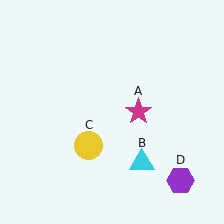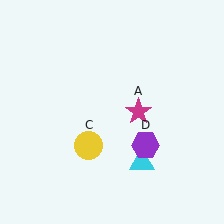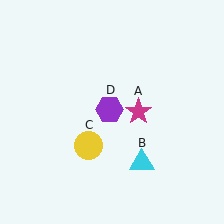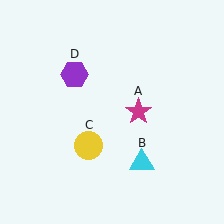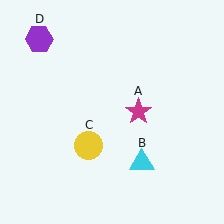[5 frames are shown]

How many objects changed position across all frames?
1 object changed position: purple hexagon (object D).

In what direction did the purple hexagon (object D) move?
The purple hexagon (object D) moved up and to the left.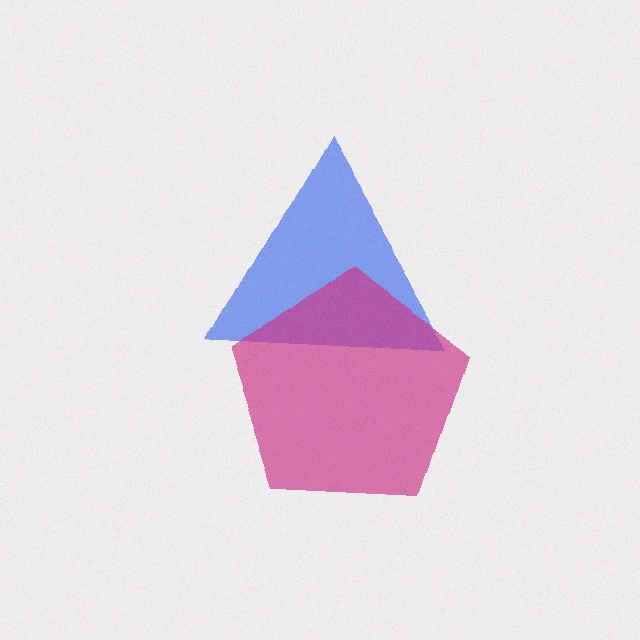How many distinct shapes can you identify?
There are 2 distinct shapes: a blue triangle, a magenta pentagon.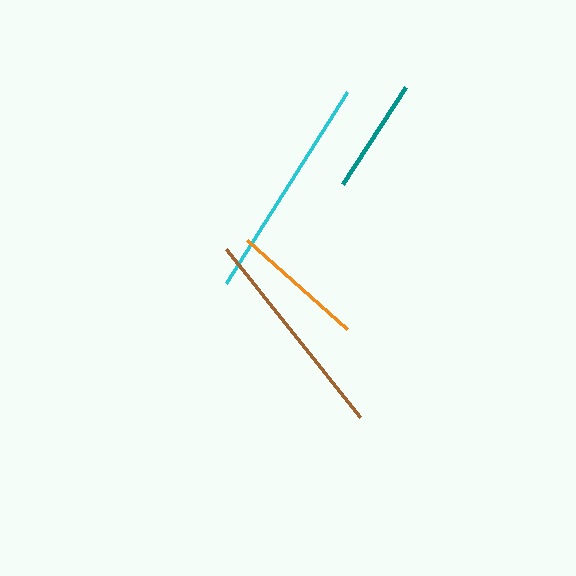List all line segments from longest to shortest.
From longest to shortest: cyan, brown, orange, teal.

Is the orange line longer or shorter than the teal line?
The orange line is longer than the teal line.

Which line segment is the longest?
The cyan line is the longest at approximately 227 pixels.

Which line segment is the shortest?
The teal line is the shortest at approximately 115 pixels.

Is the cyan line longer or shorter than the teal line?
The cyan line is longer than the teal line.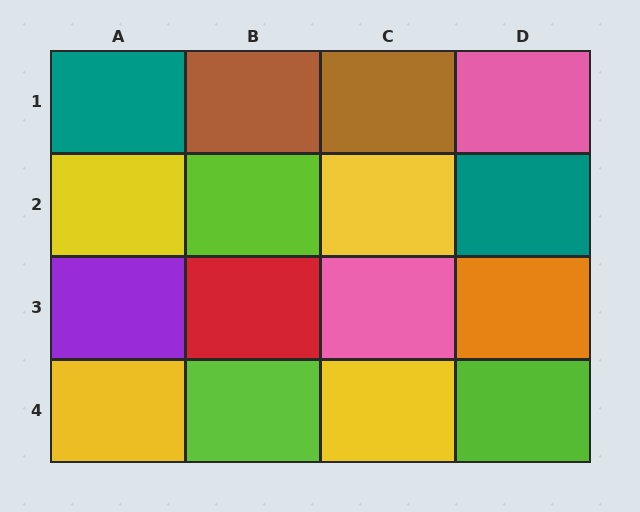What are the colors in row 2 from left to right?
Yellow, lime, yellow, teal.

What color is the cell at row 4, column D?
Lime.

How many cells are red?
1 cell is red.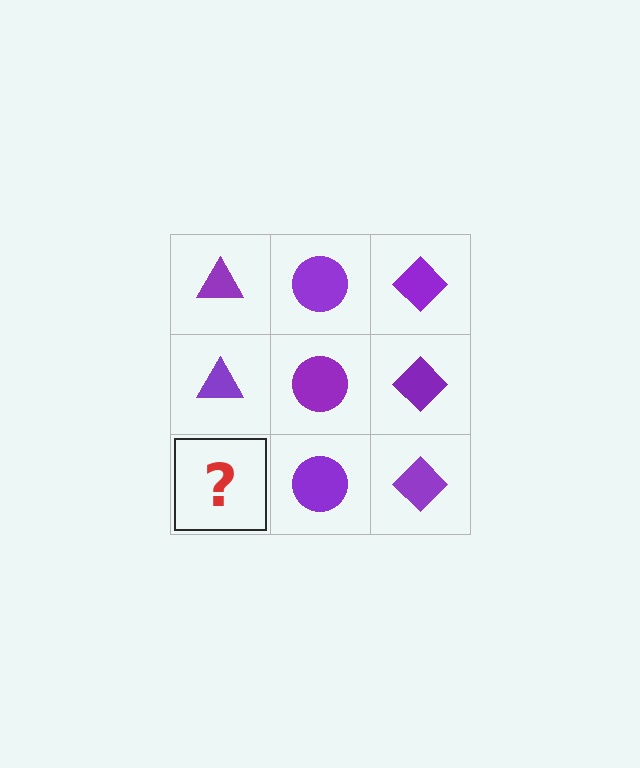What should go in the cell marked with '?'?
The missing cell should contain a purple triangle.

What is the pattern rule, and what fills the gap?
The rule is that each column has a consistent shape. The gap should be filled with a purple triangle.